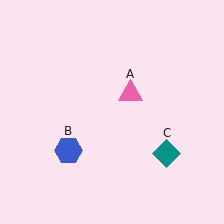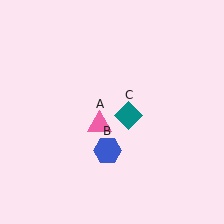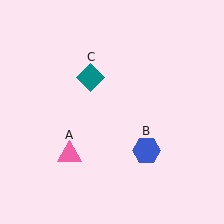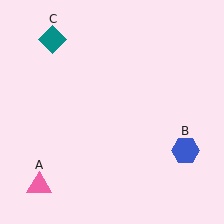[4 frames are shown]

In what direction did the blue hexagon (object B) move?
The blue hexagon (object B) moved right.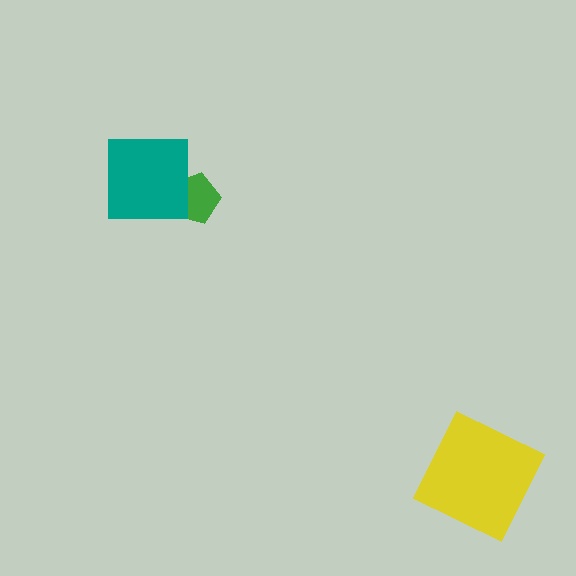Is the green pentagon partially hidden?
Yes, it is partially covered by another shape.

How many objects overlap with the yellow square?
0 objects overlap with the yellow square.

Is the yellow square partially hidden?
No, no other shape covers it.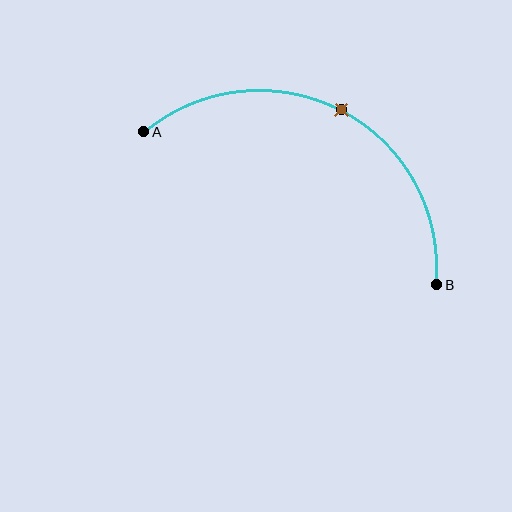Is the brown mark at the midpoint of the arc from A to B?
Yes. The brown mark lies on the arc at equal arc-length from both A and B — it is the arc midpoint.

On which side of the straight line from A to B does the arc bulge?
The arc bulges above the straight line connecting A and B.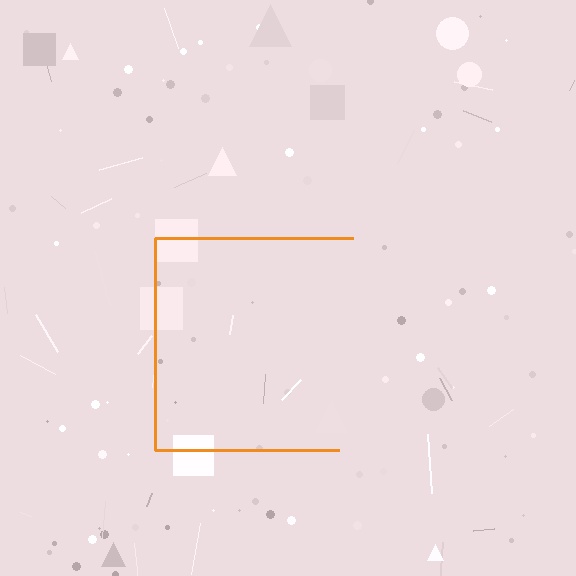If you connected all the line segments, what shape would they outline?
They would outline a square.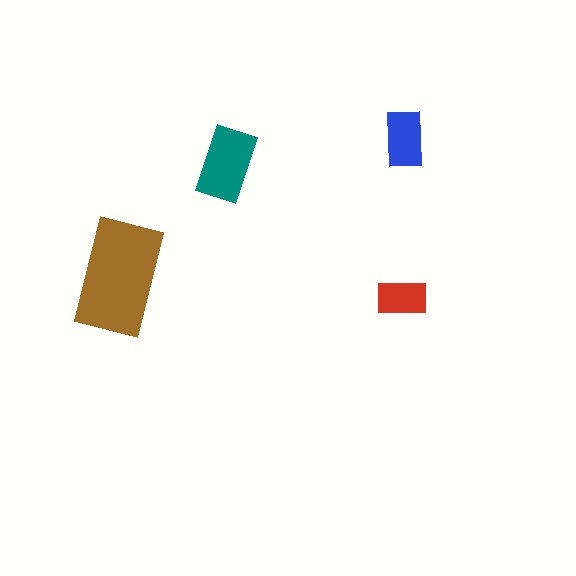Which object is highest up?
The blue rectangle is topmost.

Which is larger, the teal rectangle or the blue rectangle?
The teal one.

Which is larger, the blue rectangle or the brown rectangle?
The brown one.